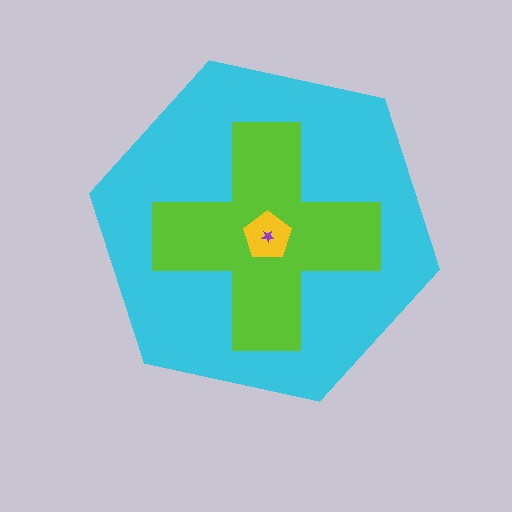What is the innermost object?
The purple star.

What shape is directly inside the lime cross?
The yellow pentagon.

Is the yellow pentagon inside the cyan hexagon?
Yes.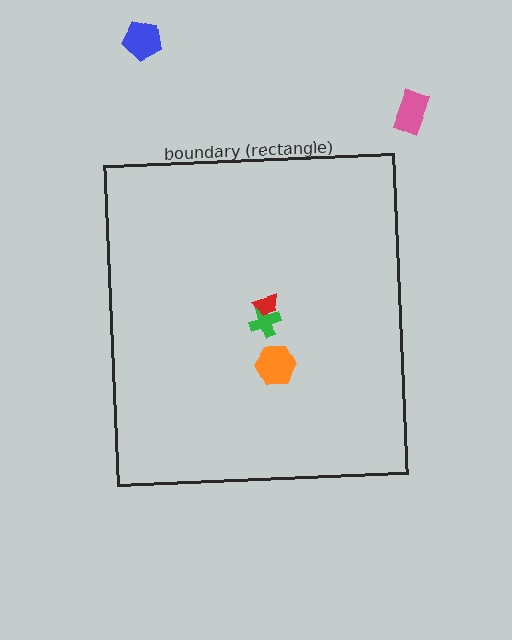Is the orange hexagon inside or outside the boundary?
Inside.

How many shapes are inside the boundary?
3 inside, 2 outside.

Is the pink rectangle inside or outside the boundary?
Outside.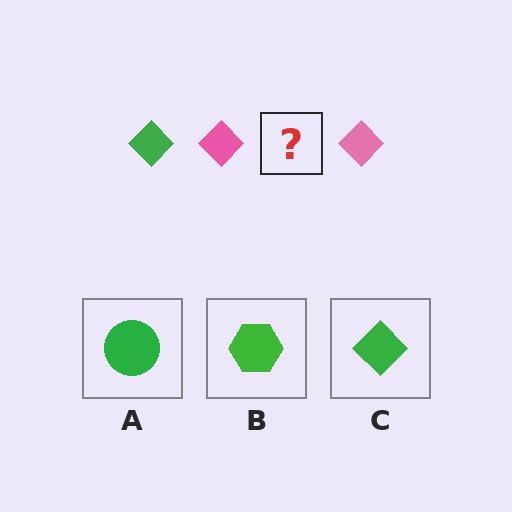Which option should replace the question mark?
Option C.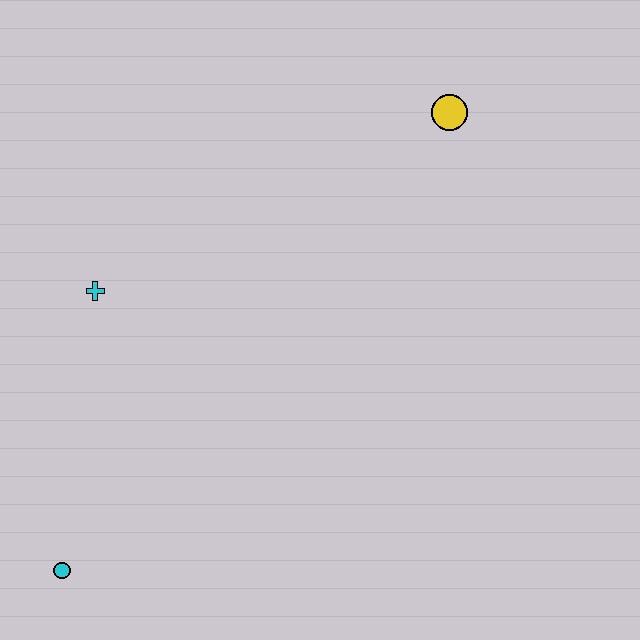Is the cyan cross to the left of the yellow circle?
Yes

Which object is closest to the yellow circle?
The cyan cross is closest to the yellow circle.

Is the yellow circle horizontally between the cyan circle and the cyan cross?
No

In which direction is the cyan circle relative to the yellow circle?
The cyan circle is below the yellow circle.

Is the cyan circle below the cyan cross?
Yes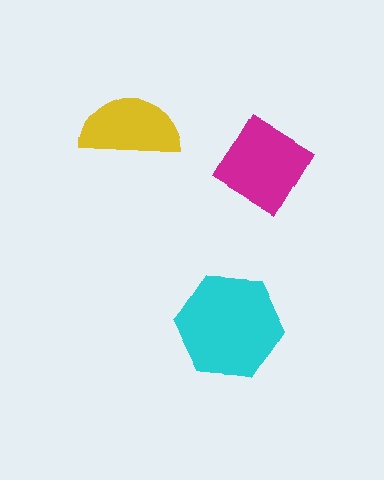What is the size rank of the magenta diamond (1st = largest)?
2nd.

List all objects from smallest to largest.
The yellow semicircle, the magenta diamond, the cyan hexagon.